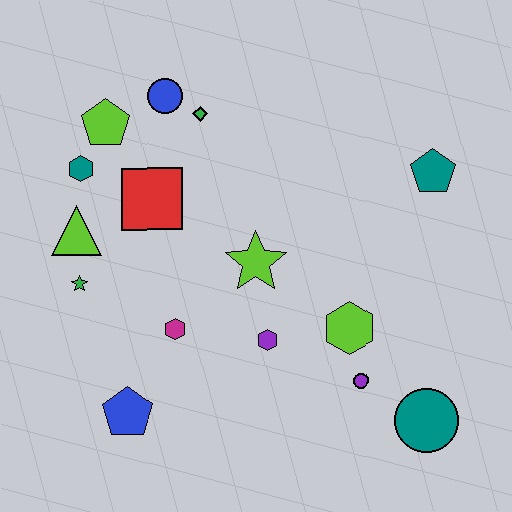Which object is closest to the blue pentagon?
The magenta hexagon is closest to the blue pentagon.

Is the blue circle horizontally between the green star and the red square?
No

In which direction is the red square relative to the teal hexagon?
The red square is to the right of the teal hexagon.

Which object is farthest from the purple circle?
The lime pentagon is farthest from the purple circle.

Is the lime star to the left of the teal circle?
Yes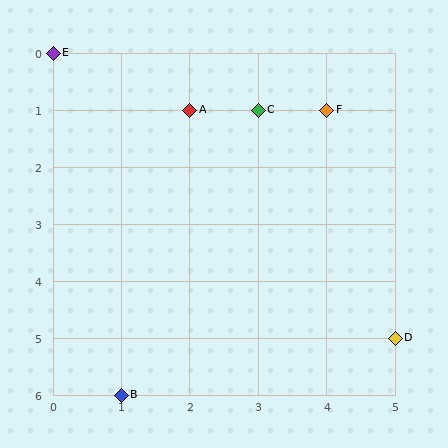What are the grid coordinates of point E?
Point E is at grid coordinates (0, 0).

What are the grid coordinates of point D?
Point D is at grid coordinates (5, 5).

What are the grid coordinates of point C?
Point C is at grid coordinates (3, 1).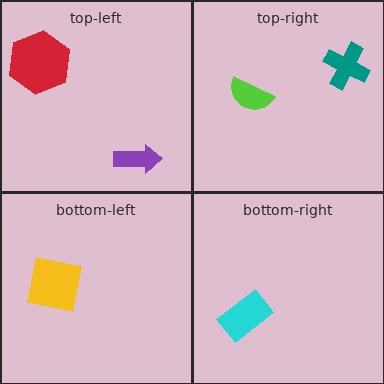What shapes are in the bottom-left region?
The yellow square.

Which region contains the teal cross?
The top-right region.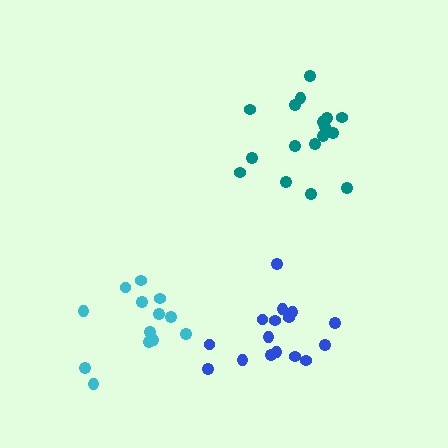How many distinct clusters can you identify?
There are 3 distinct clusters.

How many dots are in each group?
Group 1: 13 dots, Group 2: 17 dots, Group 3: 16 dots (46 total).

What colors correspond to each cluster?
The clusters are colored: cyan, teal, blue.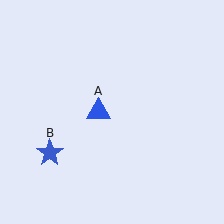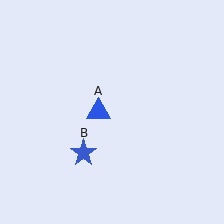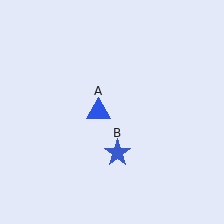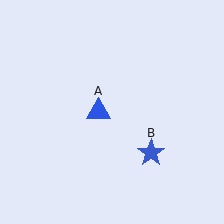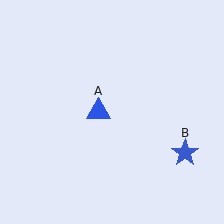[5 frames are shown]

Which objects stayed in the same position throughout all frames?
Blue triangle (object A) remained stationary.